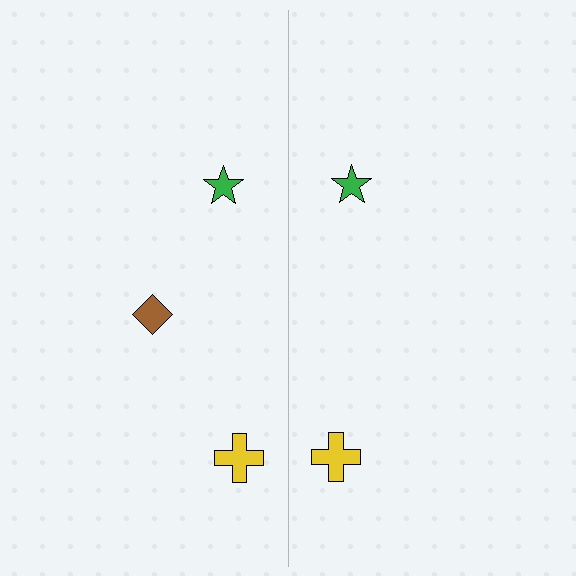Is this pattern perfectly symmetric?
No, the pattern is not perfectly symmetric. A brown diamond is missing from the right side.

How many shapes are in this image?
There are 5 shapes in this image.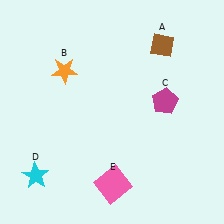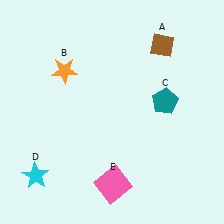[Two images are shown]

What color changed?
The pentagon (C) changed from magenta in Image 1 to teal in Image 2.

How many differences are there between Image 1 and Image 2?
There is 1 difference between the two images.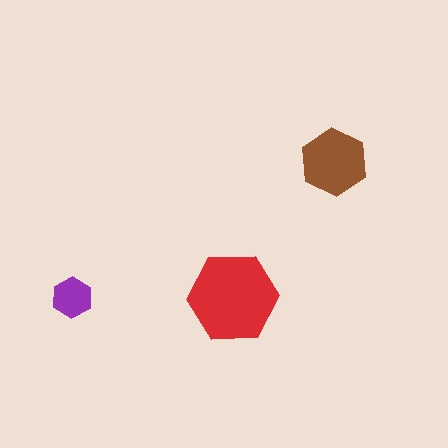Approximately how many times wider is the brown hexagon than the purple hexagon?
About 1.5 times wider.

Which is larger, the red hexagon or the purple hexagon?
The red one.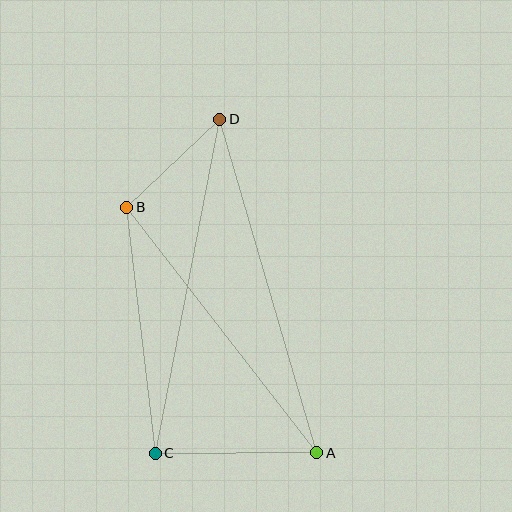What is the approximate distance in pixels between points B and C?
The distance between B and C is approximately 247 pixels.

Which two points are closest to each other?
Points B and D are closest to each other.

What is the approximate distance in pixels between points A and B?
The distance between A and B is approximately 310 pixels.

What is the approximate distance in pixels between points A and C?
The distance between A and C is approximately 161 pixels.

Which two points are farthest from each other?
Points A and D are farthest from each other.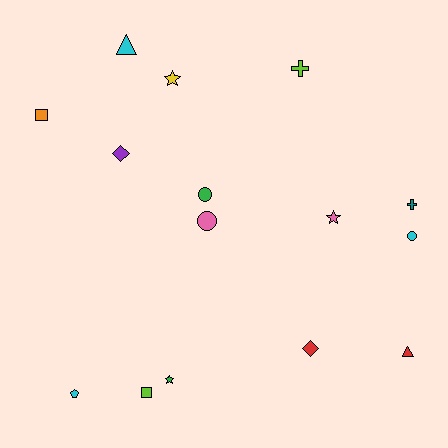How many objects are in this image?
There are 15 objects.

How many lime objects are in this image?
There are 2 lime objects.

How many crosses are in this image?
There are 2 crosses.